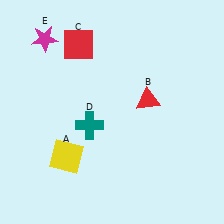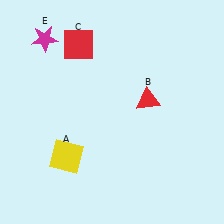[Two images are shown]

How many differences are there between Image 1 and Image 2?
There is 1 difference between the two images.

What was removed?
The teal cross (D) was removed in Image 2.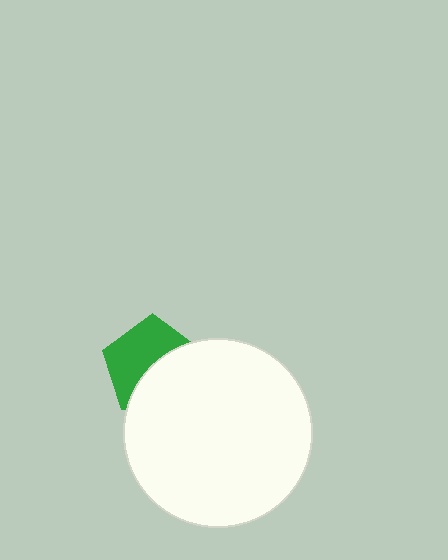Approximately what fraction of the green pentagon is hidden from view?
Roughly 47% of the green pentagon is hidden behind the white circle.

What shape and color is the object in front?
The object in front is a white circle.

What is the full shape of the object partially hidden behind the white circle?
The partially hidden object is a green pentagon.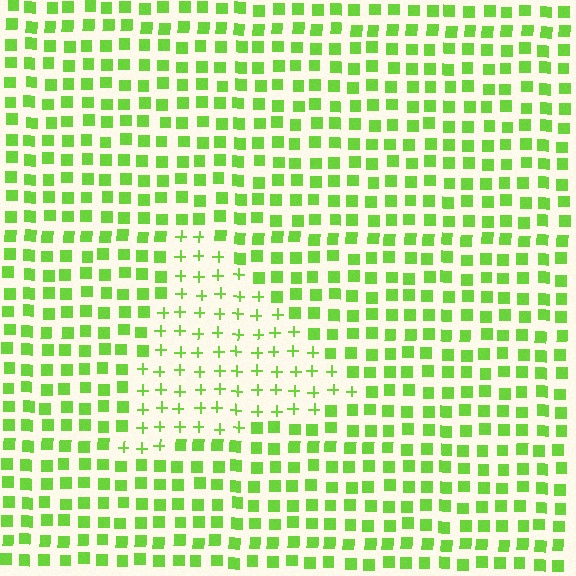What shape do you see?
I see a triangle.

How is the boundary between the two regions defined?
The boundary is defined by a change in element shape: plus signs inside vs. squares outside. All elements share the same color and spacing.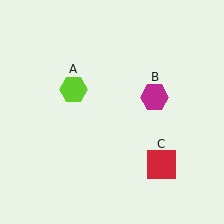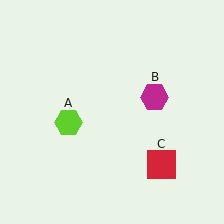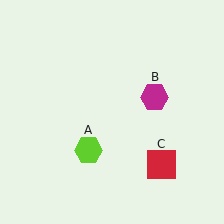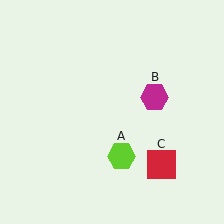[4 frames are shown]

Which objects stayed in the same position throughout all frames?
Magenta hexagon (object B) and red square (object C) remained stationary.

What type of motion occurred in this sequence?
The lime hexagon (object A) rotated counterclockwise around the center of the scene.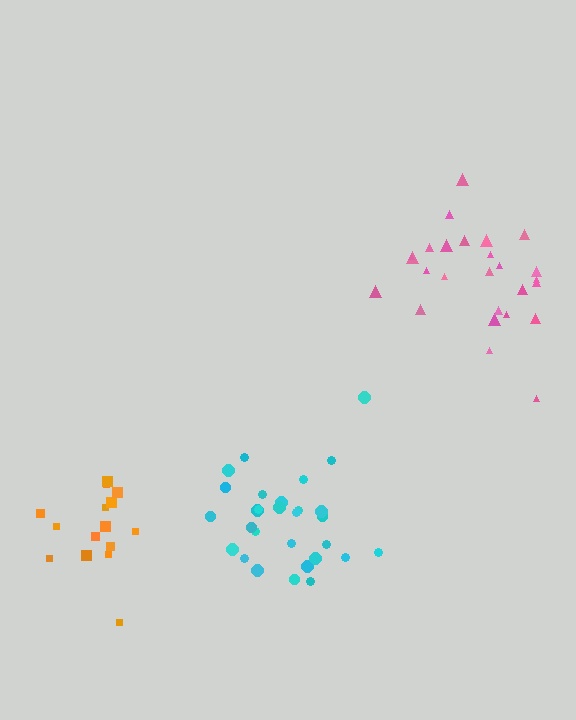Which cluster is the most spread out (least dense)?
Pink.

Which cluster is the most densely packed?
Orange.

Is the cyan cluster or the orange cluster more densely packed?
Orange.